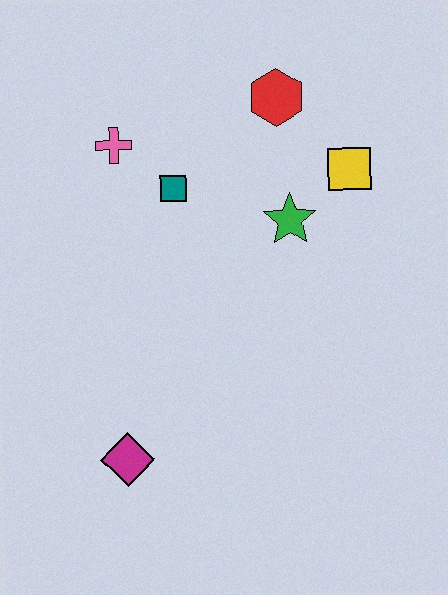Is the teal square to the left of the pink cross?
No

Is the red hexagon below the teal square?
No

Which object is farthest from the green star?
The magenta diamond is farthest from the green star.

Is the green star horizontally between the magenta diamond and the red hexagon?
No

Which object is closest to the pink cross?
The teal square is closest to the pink cross.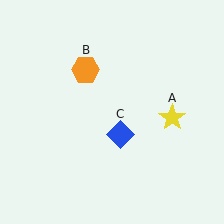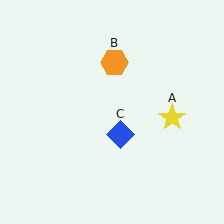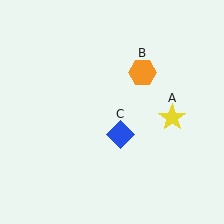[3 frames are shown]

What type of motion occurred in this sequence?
The orange hexagon (object B) rotated clockwise around the center of the scene.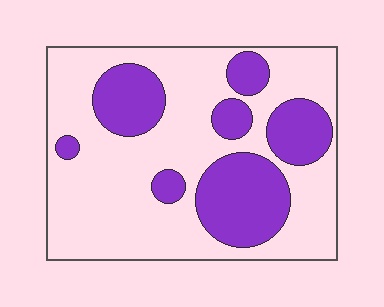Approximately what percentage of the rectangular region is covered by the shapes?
Approximately 30%.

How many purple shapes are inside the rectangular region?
7.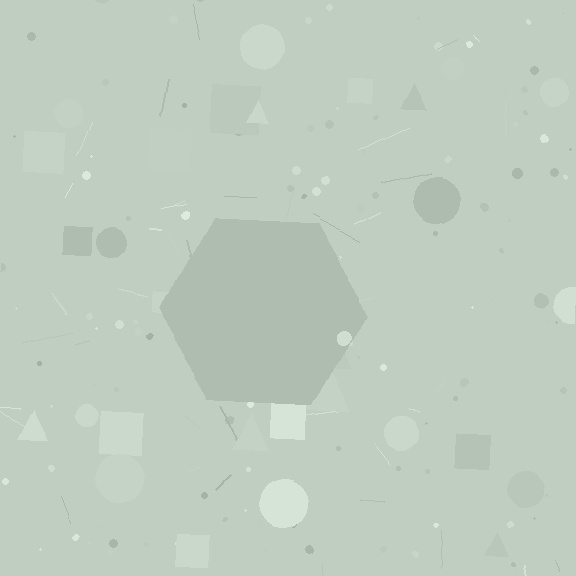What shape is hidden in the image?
A hexagon is hidden in the image.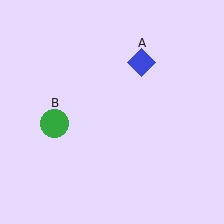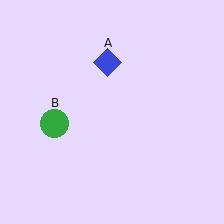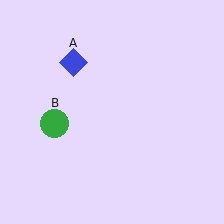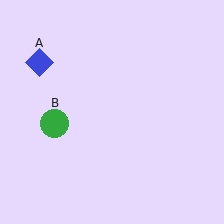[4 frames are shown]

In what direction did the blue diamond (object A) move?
The blue diamond (object A) moved left.